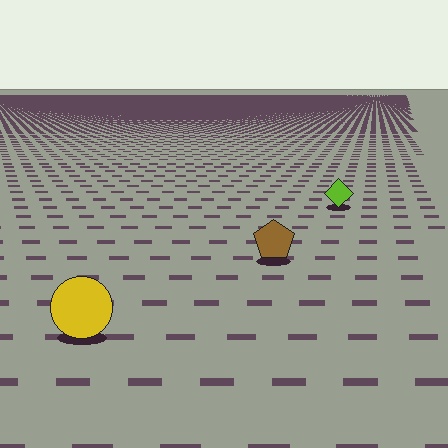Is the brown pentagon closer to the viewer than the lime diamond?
Yes. The brown pentagon is closer — you can tell from the texture gradient: the ground texture is coarser near it.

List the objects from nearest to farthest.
From nearest to farthest: the yellow circle, the brown pentagon, the lime diamond.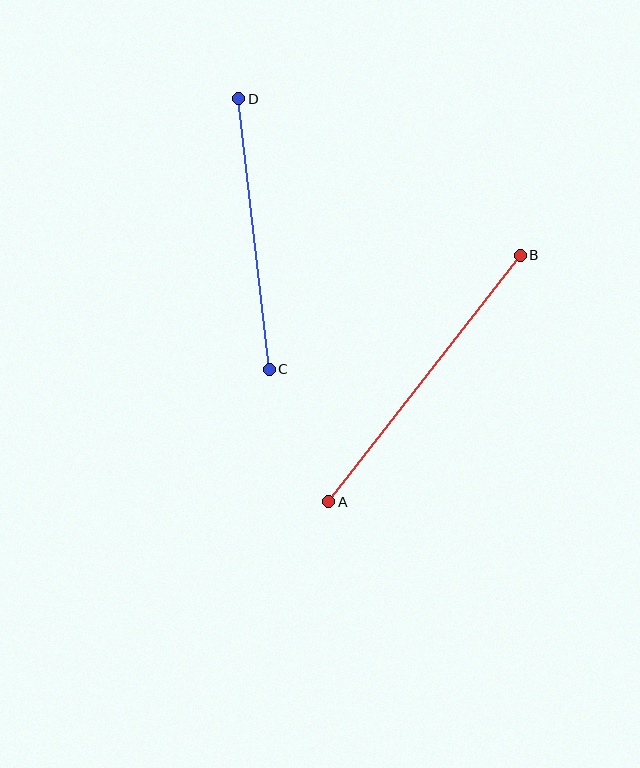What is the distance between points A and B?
The distance is approximately 312 pixels.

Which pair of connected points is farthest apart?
Points A and B are farthest apart.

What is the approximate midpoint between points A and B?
The midpoint is at approximately (425, 378) pixels.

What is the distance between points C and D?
The distance is approximately 272 pixels.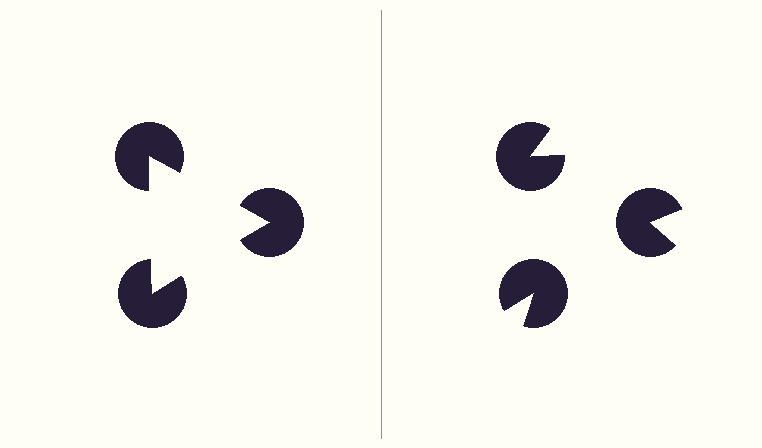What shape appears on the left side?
An illusory triangle.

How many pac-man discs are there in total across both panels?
6 — 3 on each side.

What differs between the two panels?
The pac-man discs are positioned identically on both sides; only the wedge orientations differ. On the left they align to a triangle; on the right they are misaligned.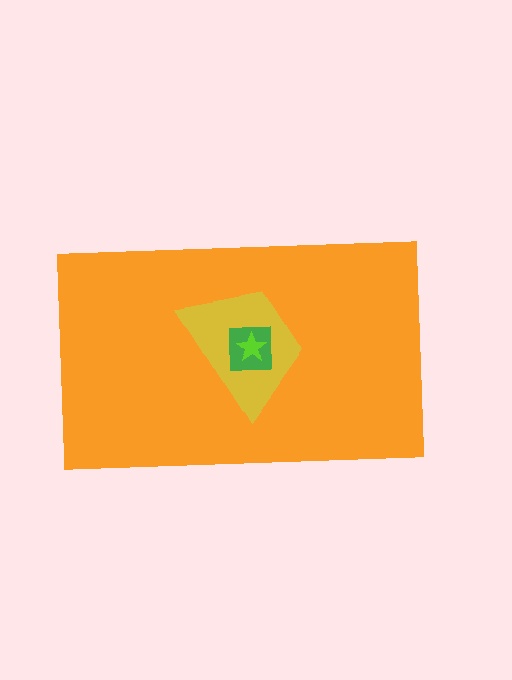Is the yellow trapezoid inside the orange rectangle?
Yes.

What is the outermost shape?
The orange rectangle.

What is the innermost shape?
The lime star.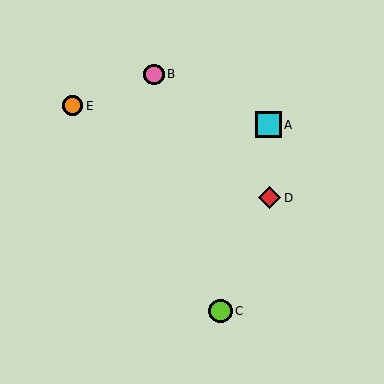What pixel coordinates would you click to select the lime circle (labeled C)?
Click at (221, 311) to select the lime circle C.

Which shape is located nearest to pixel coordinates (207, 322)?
The lime circle (labeled C) at (221, 311) is nearest to that location.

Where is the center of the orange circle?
The center of the orange circle is at (73, 106).